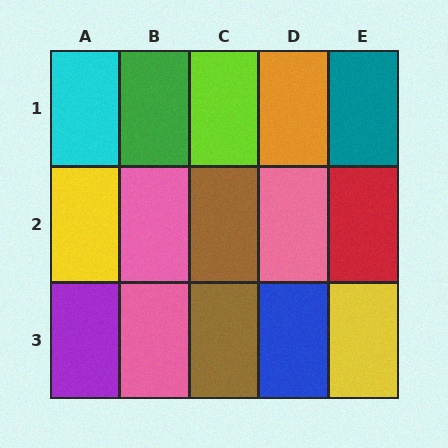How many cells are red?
1 cell is red.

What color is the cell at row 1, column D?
Orange.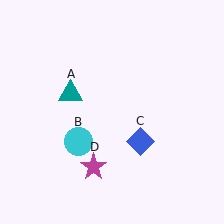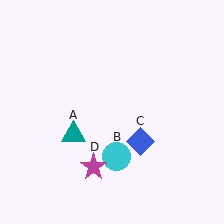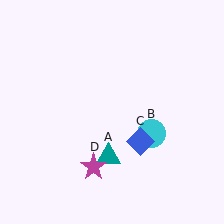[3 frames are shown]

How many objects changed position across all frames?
2 objects changed position: teal triangle (object A), cyan circle (object B).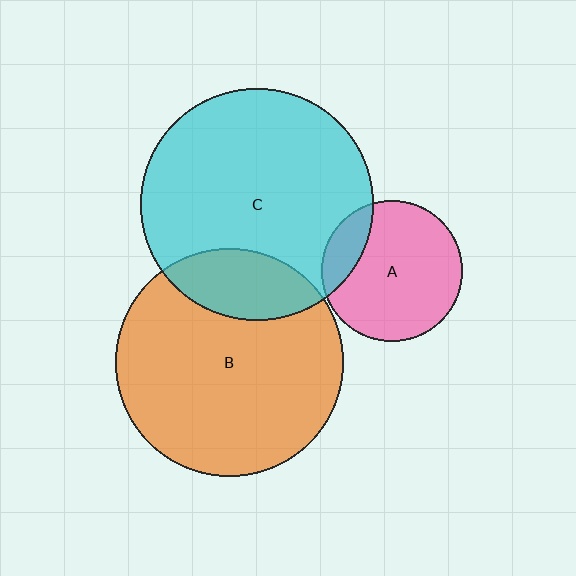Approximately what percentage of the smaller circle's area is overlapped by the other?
Approximately 20%.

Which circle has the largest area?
Circle C (cyan).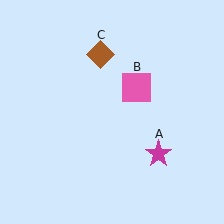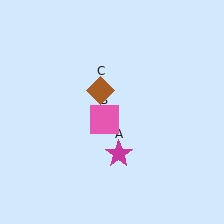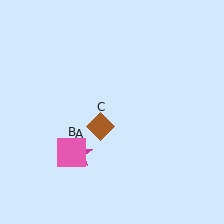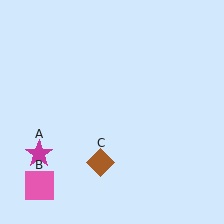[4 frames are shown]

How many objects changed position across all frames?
3 objects changed position: magenta star (object A), pink square (object B), brown diamond (object C).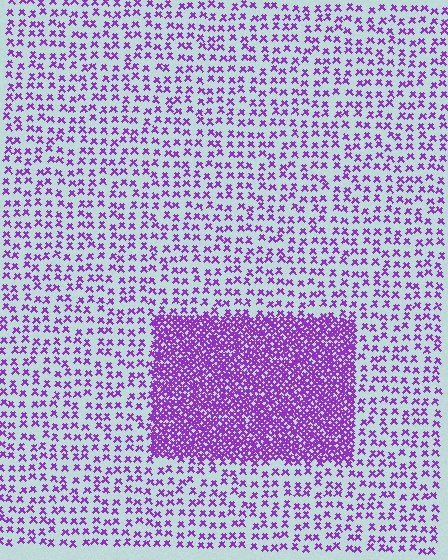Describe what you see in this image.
The image contains small purple elements arranged at two different densities. A rectangle-shaped region is visible where the elements are more densely packed than the surrounding area.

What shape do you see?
I see a rectangle.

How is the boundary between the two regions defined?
The boundary is defined by a change in element density (approximately 3.2x ratio). All elements are the same color, size, and shape.